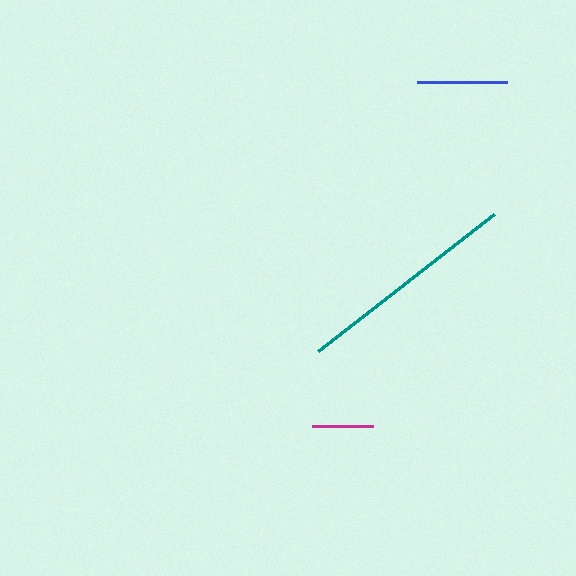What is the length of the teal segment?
The teal segment is approximately 223 pixels long.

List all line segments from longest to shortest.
From longest to shortest: teal, blue, magenta.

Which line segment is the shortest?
The magenta line is the shortest at approximately 61 pixels.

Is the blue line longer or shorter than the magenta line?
The blue line is longer than the magenta line.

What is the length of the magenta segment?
The magenta segment is approximately 61 pixels long.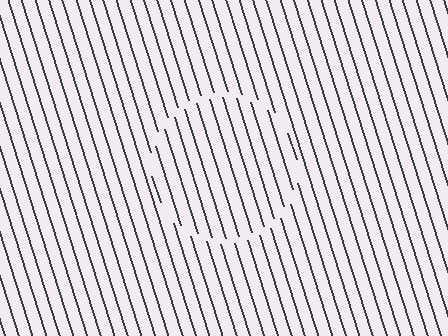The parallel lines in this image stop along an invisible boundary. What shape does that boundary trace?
An illusory circle. The interior of the shape contains the same grating, shifted by half a period — the contour is defined by the phase discontinuity where line-ends from the inner and outer gratings abut.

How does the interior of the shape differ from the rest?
The interior of the shape contains the same grating, shifted by half a period — the contour is defined by the phase discontinuity where line-ends from the inner and outer gratings abut.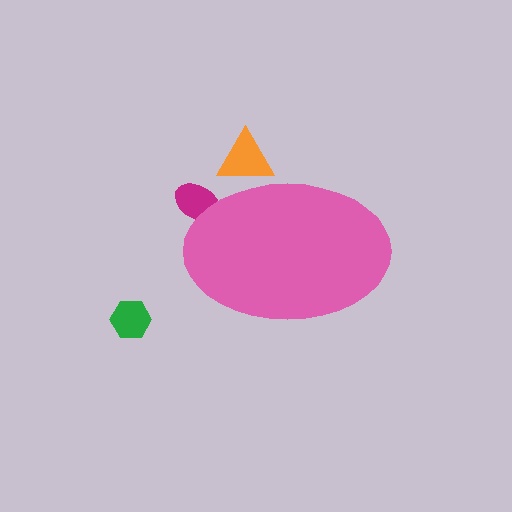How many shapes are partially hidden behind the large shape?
2 shapes are partially hidden.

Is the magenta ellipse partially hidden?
Yes, the magenta ellipse is partially hidden behind the pink ellipse.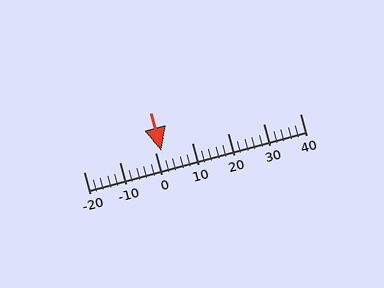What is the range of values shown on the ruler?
The ruler shows values from -20 to 40.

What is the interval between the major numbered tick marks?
The major tick marks are spaced 10 units apart.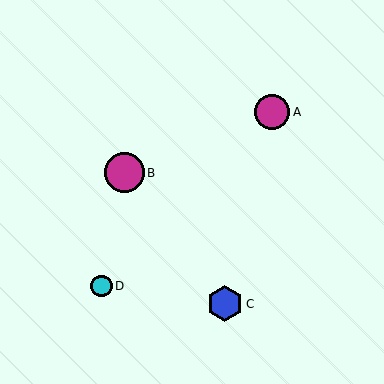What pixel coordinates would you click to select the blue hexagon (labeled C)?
Click at (225, 304) to select the blue hexagon C.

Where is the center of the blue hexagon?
The center of the blue hexagon is at (225, 304).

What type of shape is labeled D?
Shape D is a cyan circle.